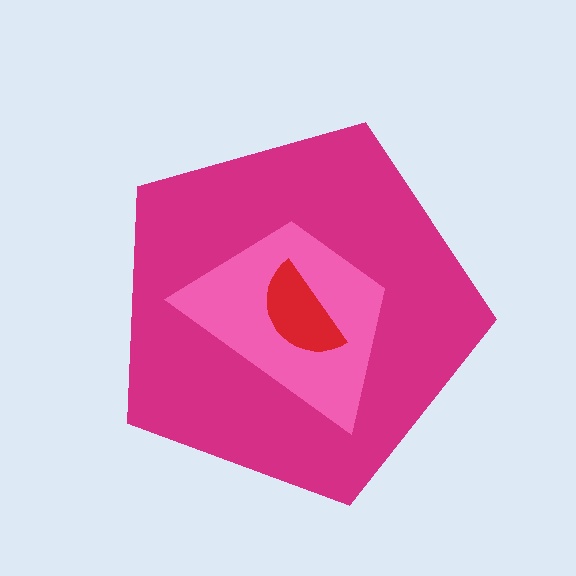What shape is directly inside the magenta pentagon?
The pink trapezoid.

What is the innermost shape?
The red semicircle.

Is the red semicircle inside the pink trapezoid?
Yes.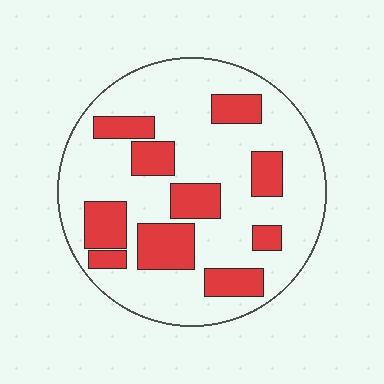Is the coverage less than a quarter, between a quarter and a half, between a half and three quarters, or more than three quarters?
Between a quarter and a half.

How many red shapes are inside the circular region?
10.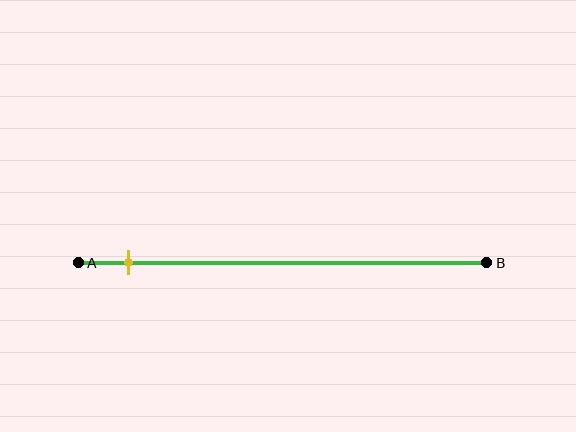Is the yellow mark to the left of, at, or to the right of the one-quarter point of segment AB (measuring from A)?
The yellow mark is to the left of the one-quarter point of segment AB.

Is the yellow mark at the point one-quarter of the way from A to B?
No, the mark is at about 10% from A, not at the 25% one-quarter point.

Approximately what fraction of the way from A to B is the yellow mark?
The yellow mark is approximately 10% of the way from A to B.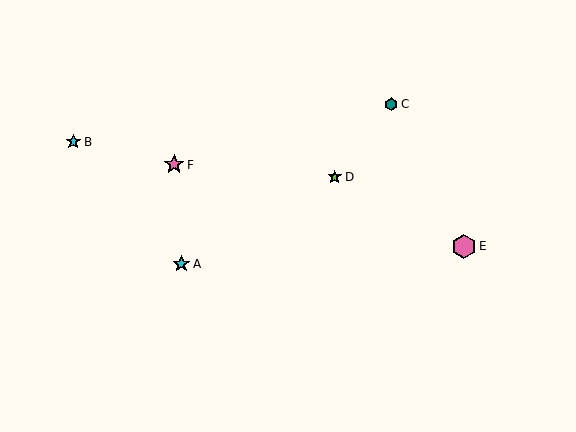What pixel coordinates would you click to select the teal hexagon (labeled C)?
Click at (391, 104) to select the teal hexagon C.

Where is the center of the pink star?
The center of the pink star is at (174, 165).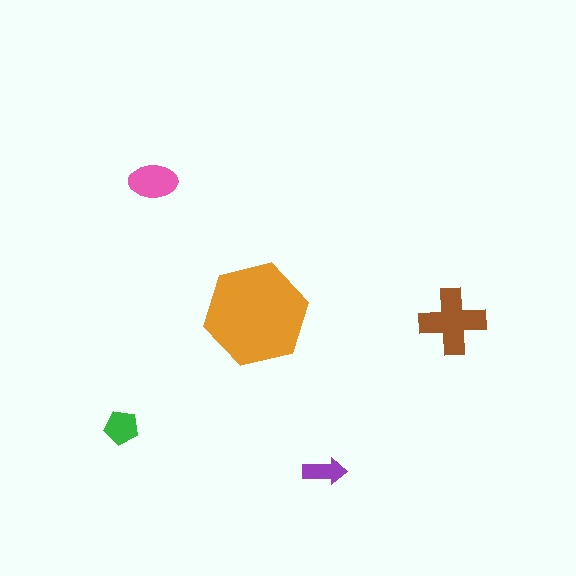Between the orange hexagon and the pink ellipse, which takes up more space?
The orange hexagon.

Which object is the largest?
The orange hexagon.